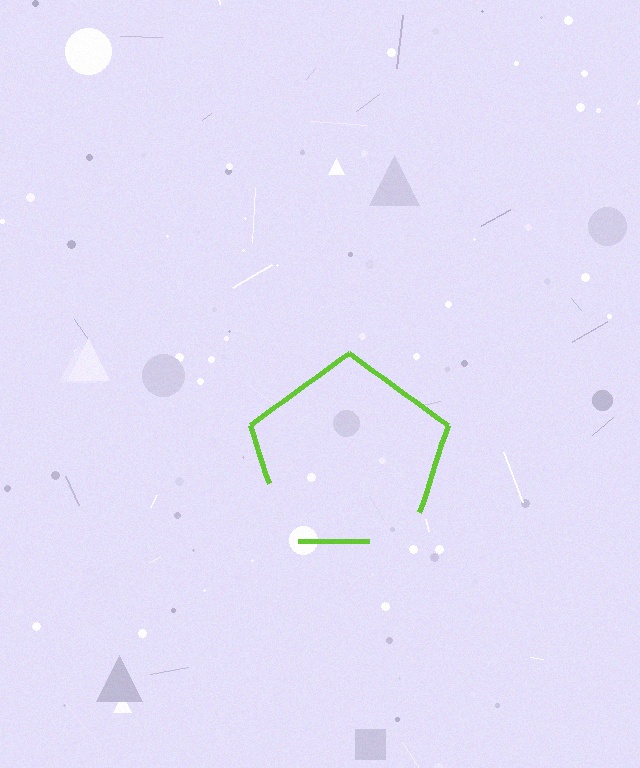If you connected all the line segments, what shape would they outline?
They would outline a pentagon.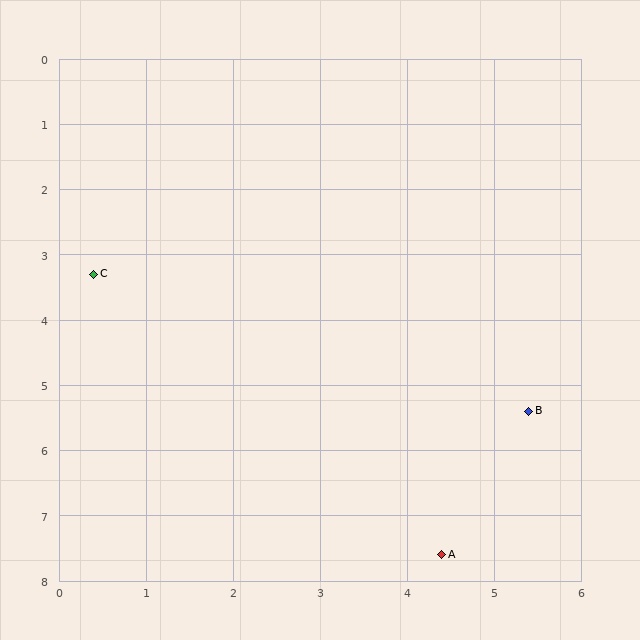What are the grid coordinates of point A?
Point A is at approximately (4.4, 7.6).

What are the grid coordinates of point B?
Point B is at approximately (5.4, 5.4).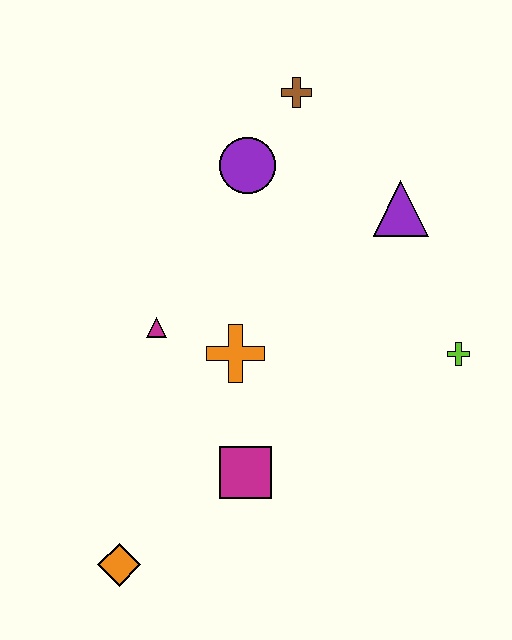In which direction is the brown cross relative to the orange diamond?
The brown cross is above the orange diamond.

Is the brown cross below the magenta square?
No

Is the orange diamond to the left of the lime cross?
Yes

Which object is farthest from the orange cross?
The brown cross is farthest from the orange cross.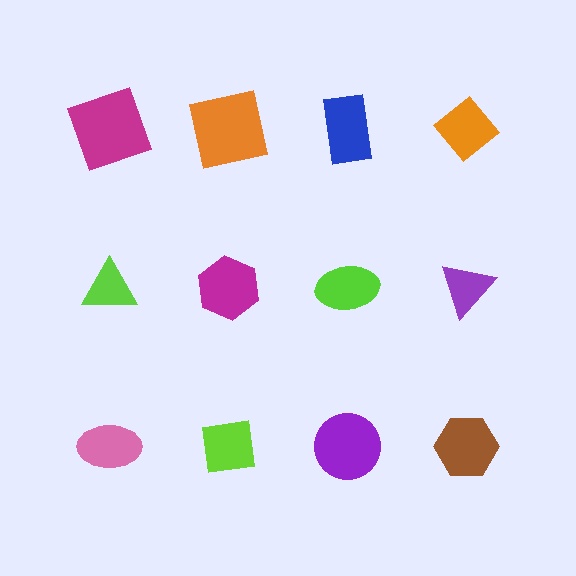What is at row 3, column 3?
A purple circle.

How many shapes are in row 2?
4 shapes.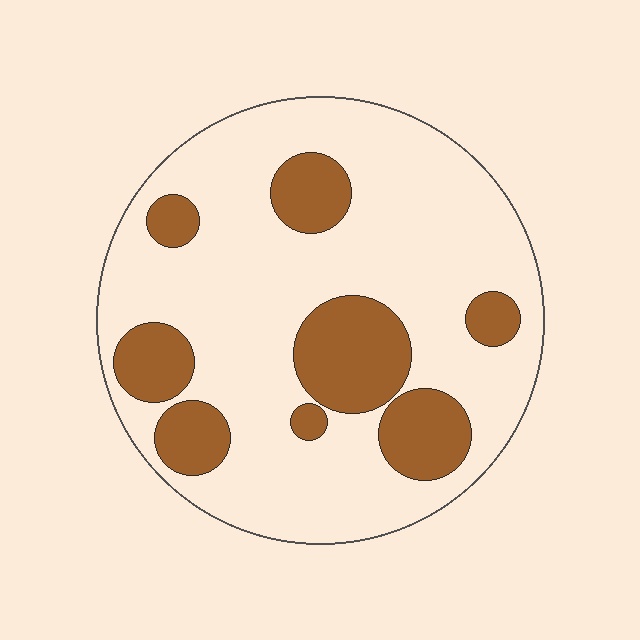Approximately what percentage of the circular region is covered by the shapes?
Approximately 25%.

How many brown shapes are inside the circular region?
8.